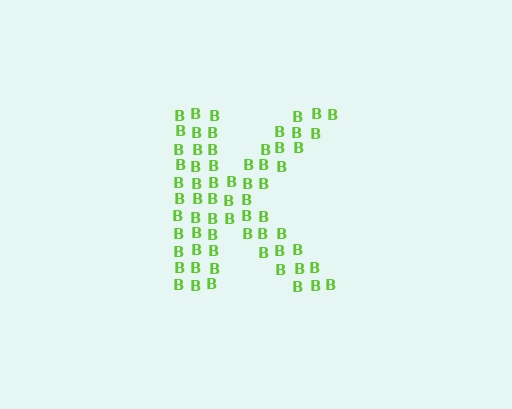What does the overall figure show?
The overall figure shows the letter K.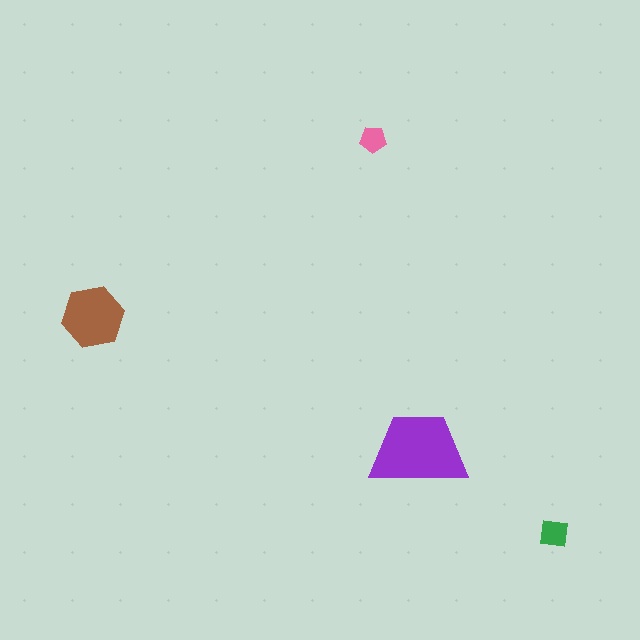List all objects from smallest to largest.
The pink pentagon, the green square, the brown hexagon, the purple trapezoid.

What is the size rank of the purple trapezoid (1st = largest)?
1st.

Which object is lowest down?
The green square is bottommost.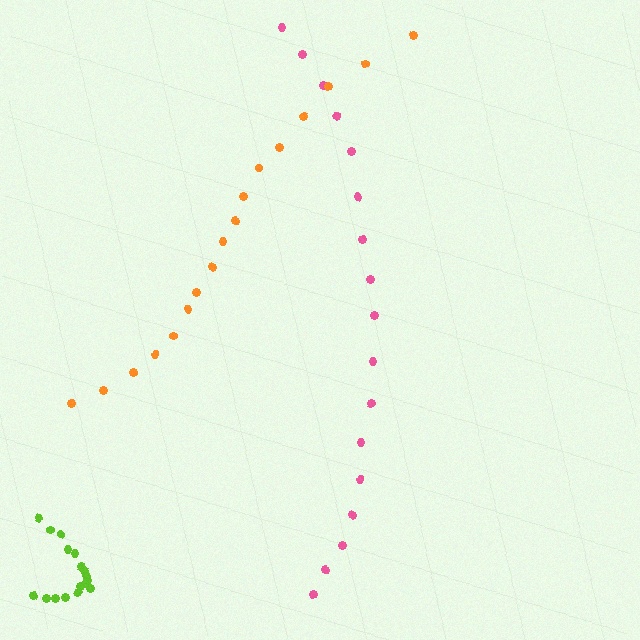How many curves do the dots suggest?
There are 3 distinct paths.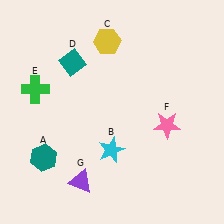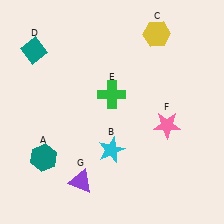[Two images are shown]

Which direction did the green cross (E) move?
The green cross (E) moved right.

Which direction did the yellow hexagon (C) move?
The yellow hexagon (C) moved right.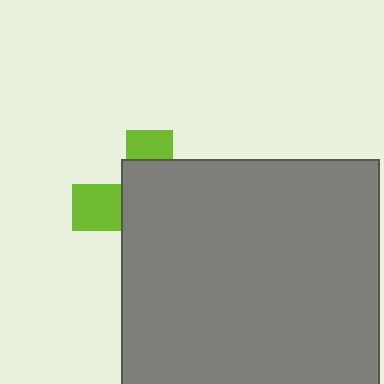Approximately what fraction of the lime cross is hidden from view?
Roughly 70% of the lime cross is hidden behind the gray rectangle.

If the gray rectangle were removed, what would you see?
You would see the complete lime cross.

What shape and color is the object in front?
The object in front is a gray rectangle.